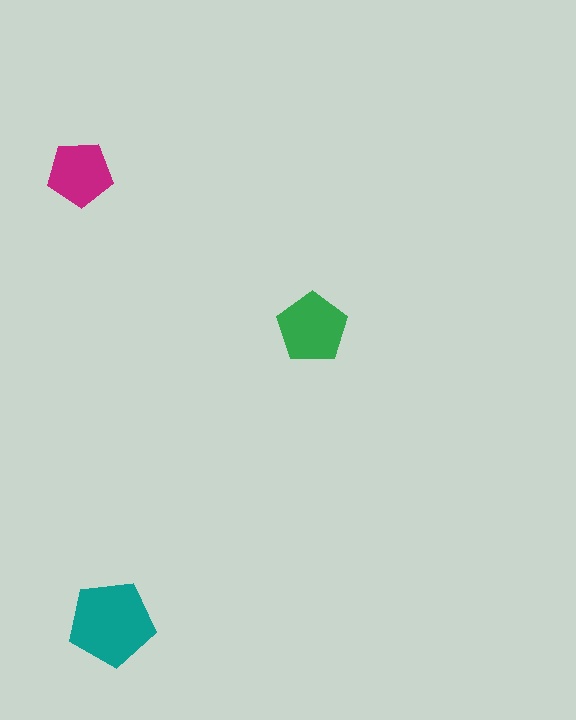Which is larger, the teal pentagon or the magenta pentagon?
The teal one.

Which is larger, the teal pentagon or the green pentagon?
The teal one.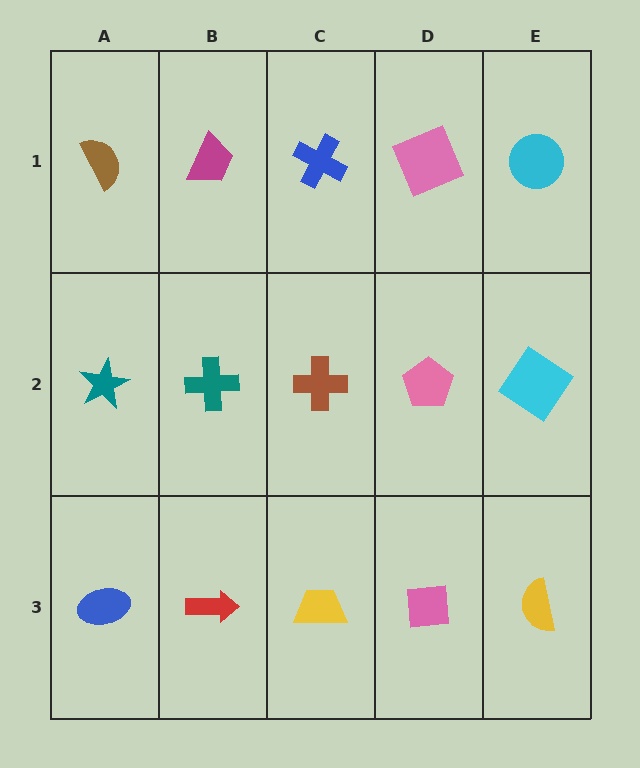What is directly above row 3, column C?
A brown cross.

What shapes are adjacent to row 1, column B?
A teal cross (row 2, column B), a brown semicircle (row 1, column A), a blue cross (row 1, column C).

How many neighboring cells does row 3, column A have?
2.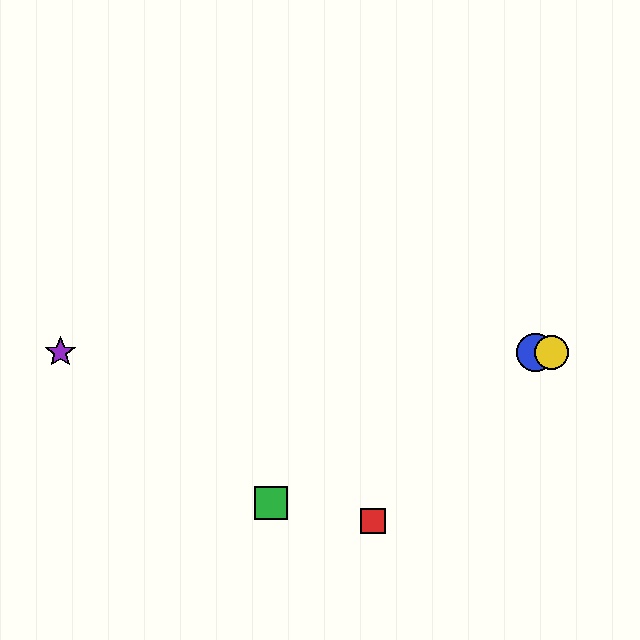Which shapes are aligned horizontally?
The blue circle, the yellow circle, the purple star are aligned horizontally.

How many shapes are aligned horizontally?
3 shapes (the blue circle, the yellow circle, the purple star) are aligned horizontally.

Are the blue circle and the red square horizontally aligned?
No, the blue circle is at y≈352 and the red square is at y≈521.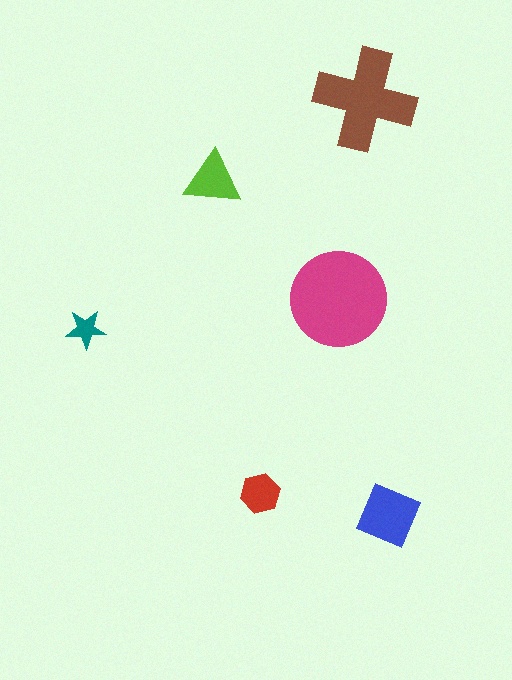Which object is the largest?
The magenta circle.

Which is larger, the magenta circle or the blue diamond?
The magenta circle.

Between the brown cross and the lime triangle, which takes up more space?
The brown cross.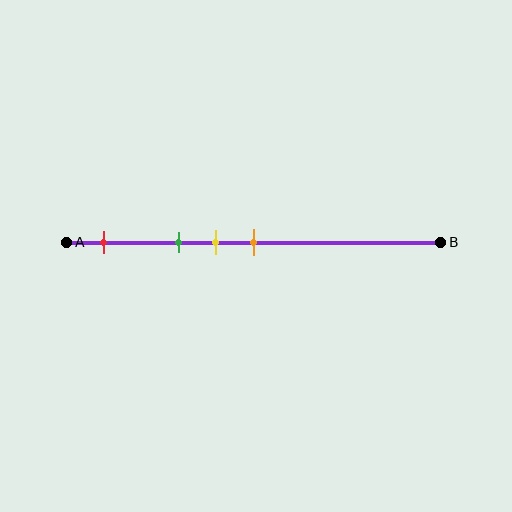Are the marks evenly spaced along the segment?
No, the marks are not evenly spaced.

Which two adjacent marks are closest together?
The yellow and orange marks are the closest adjacent pair.